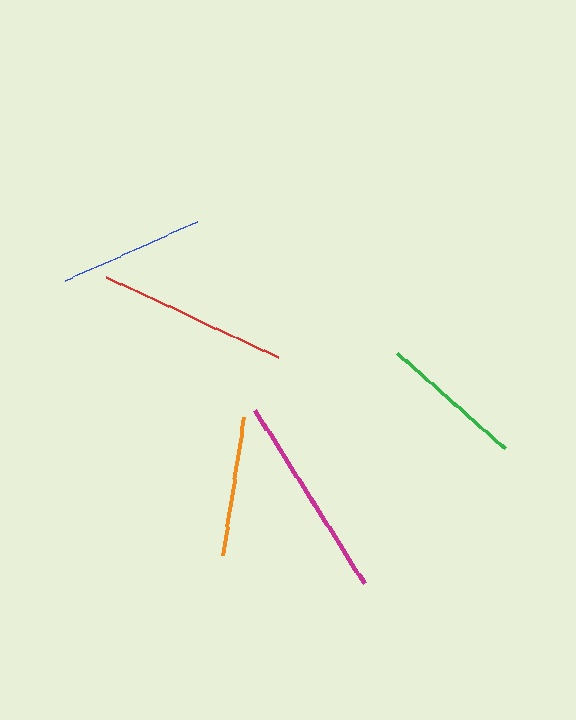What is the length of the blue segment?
The blue segment is approximately 143 pixels long.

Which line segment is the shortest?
The orange line is the shortest at approximately 140 pixels.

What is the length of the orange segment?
The orange segment is approximately 140 pixels long.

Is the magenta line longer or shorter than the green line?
The magenta line is longer than the green line.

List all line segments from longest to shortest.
From longest to shortest: magenta, red, green, blue, orange.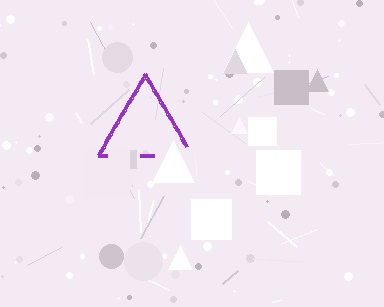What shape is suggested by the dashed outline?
The dashed outline suggests a triangle.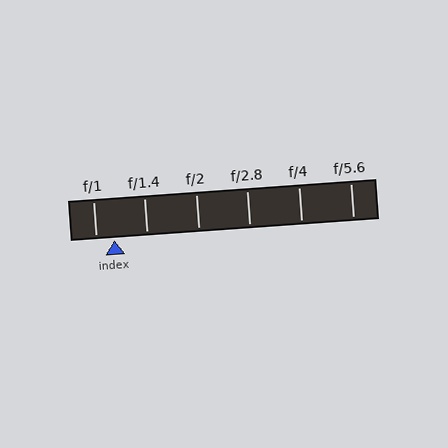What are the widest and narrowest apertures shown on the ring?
The widest aperture shown is f/1 and the narrowest is f/5.6.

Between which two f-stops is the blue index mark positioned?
The index mark is between f/1 and f/1.4.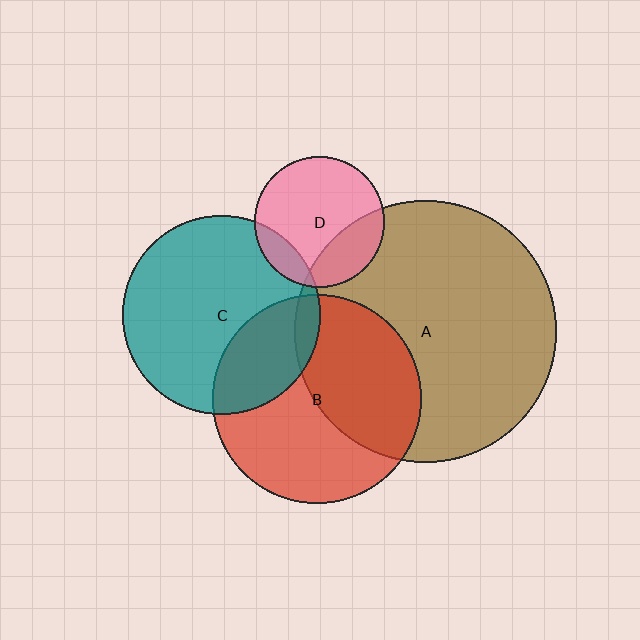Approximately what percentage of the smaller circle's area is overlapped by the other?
Approximately 30%.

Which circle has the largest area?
Circle A (brown).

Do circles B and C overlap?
Yes.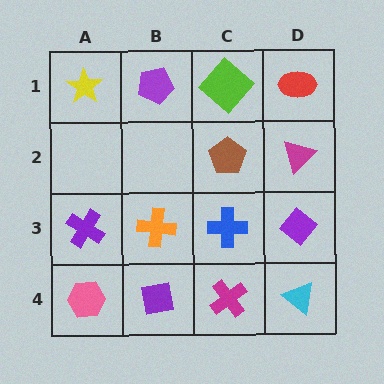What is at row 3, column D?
A purple diamond.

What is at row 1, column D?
A red ellipse.